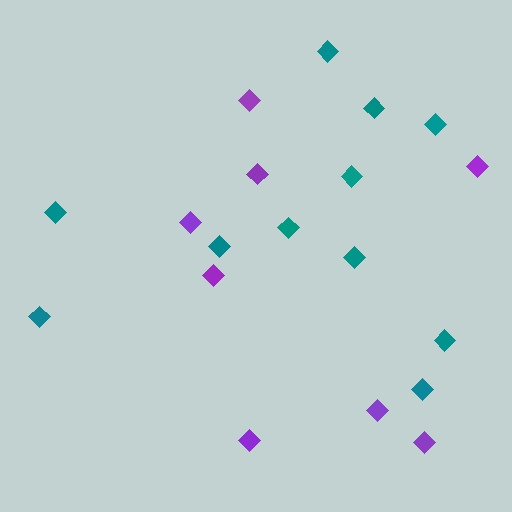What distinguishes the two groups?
There are 2 groups: one group of teal diamonds (11) and one group of purple diamonds (8).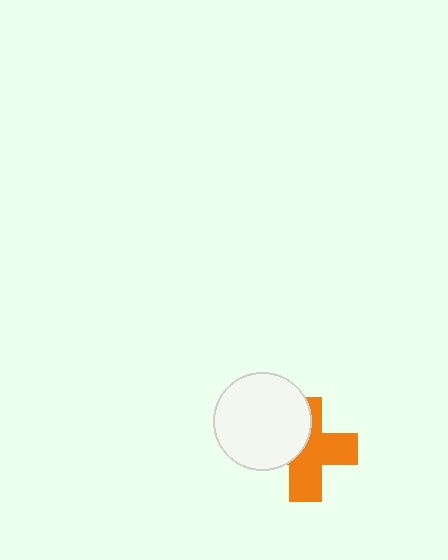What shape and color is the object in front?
The object in front is a white circle.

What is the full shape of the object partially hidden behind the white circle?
The partially hidden object is an orange cross.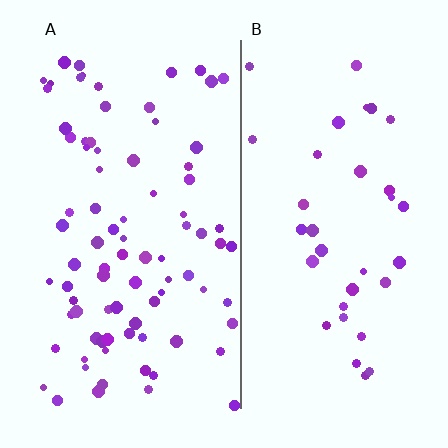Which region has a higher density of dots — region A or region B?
A (the left).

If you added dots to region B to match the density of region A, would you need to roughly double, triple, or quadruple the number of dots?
Approximately double.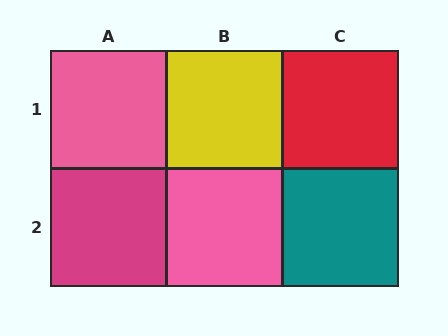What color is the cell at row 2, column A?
Magenta.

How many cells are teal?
1 cell is teal.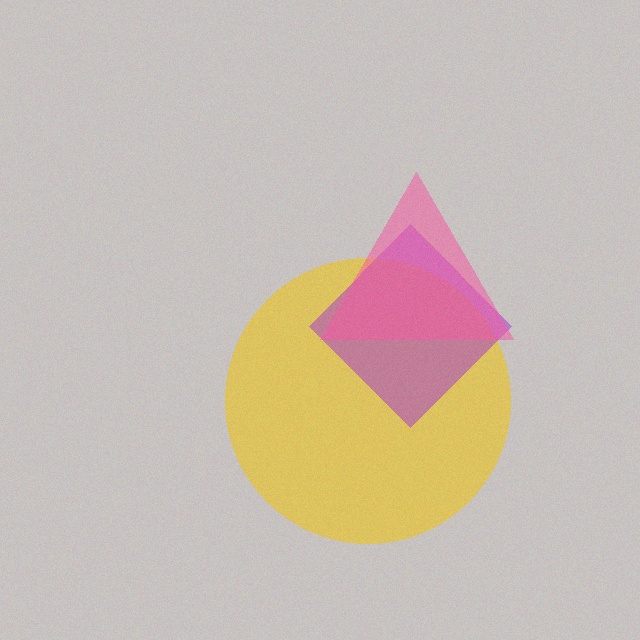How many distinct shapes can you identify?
There are 3 distinct shapes: a yellow circle, a purple diamond, a pink triangle.